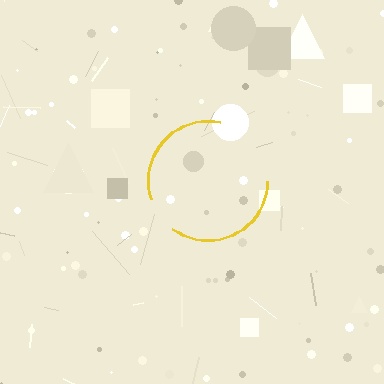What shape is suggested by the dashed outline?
The dashed outline suggests a circle.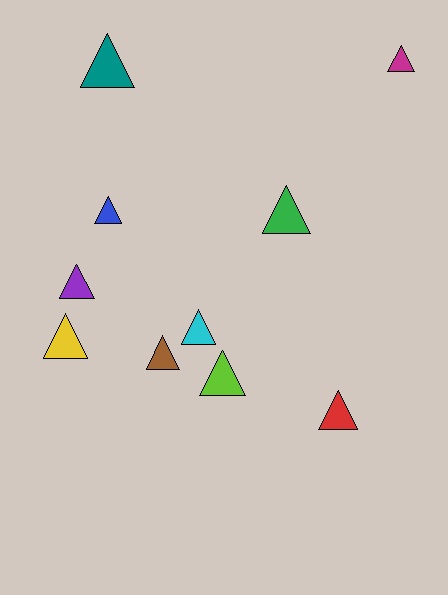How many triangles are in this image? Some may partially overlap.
There are 10 triangles.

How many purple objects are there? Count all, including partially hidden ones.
There is 1 purple object.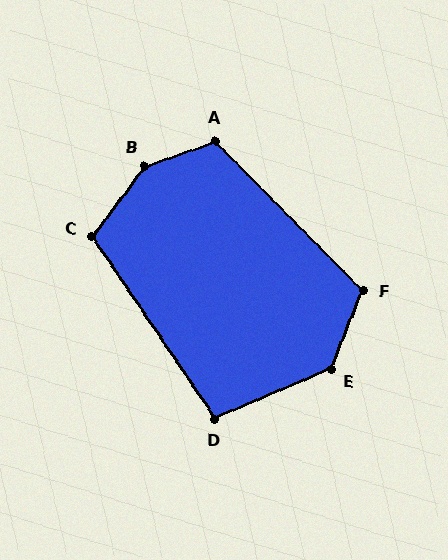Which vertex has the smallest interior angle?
D, at approximately 101 degrees.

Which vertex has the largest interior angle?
B, at approximately 146 degrees.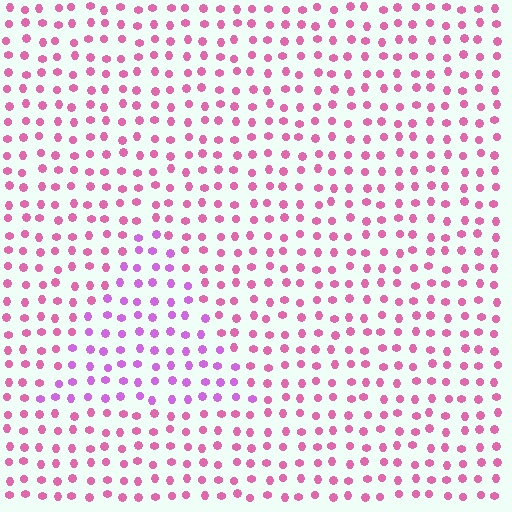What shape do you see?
I see a triangle.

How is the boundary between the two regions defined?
The boundary is defined purely by a slight shift in hue (about 34 degrees). Spacing, size, and orientation are identical on both sides.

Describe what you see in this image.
The image is filled with small pink elements in a uniform arrangement. A triangle-shaped region is visible where the elements are tinted to a slightly different hue, forming a subtle color boundary.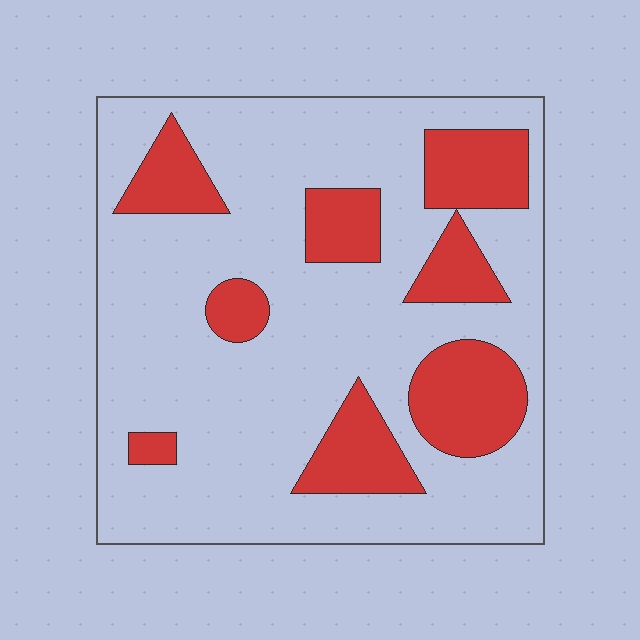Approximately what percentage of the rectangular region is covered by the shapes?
Approximately 25%.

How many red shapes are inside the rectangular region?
8.